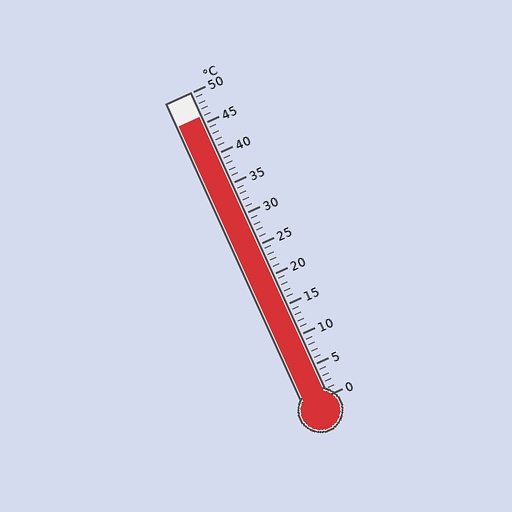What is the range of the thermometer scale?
The thermometer scale ranges from 0°C to 50°C.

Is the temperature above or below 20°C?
The temperature is above 20°C.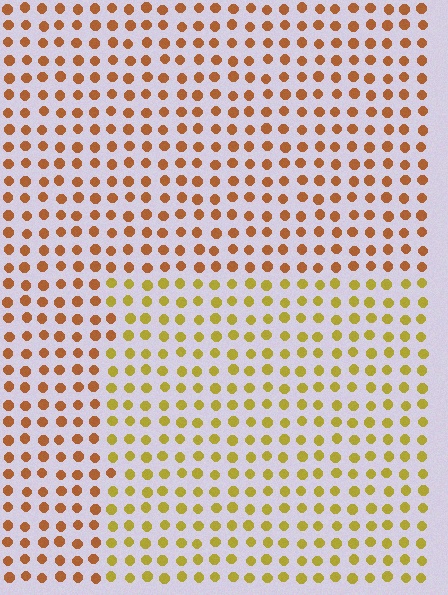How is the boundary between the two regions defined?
The boundary is defined purely by a slight shift in hue (about 33 degrees). Spacing, size, and orientation are identical on both sides.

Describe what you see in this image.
The image is filled with small brown elements in a uniform arrangement. A rectangle-shaped region is visible where the elements are tinted to a slightly different hue, forming a subtle color boundary.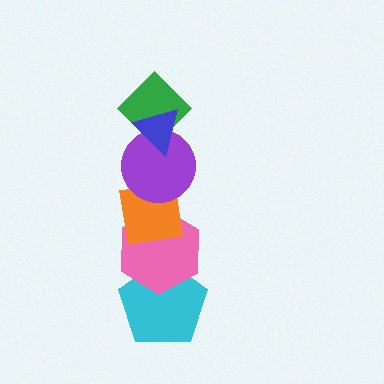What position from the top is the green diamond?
The green diamond is 2nd from the top.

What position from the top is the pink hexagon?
The pink hexagon is 5th from the top.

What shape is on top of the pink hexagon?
The orange square is on top of the pink hexagon.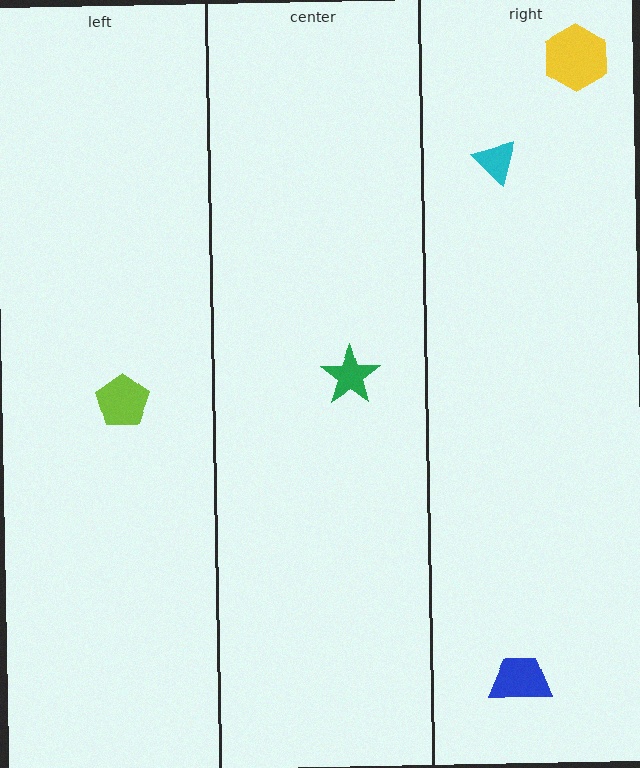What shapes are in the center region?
The green star.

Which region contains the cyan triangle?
The right region.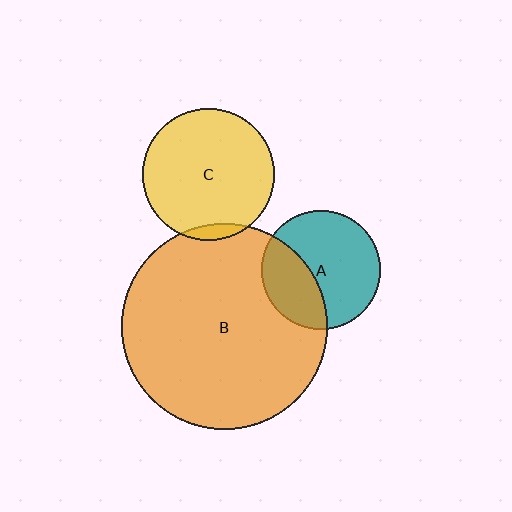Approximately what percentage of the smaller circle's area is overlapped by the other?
Approximately 5%.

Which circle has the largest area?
Circle B (orange).